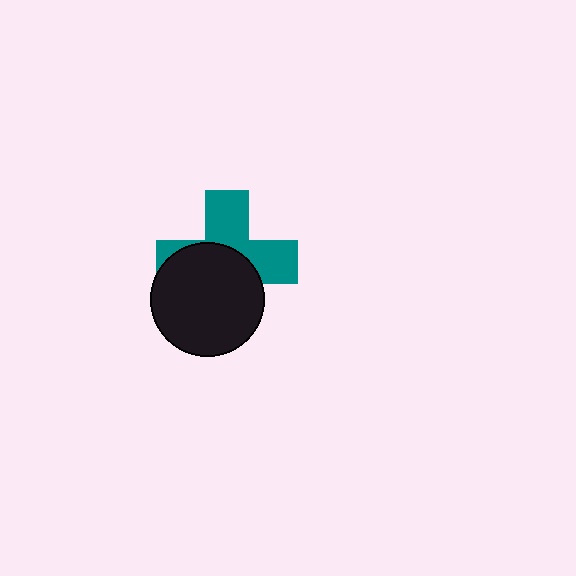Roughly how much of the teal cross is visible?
About half of it is visible (roughly 48%).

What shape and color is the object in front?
The object in front is a black circle.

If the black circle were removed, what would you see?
You would see the complete teal cross.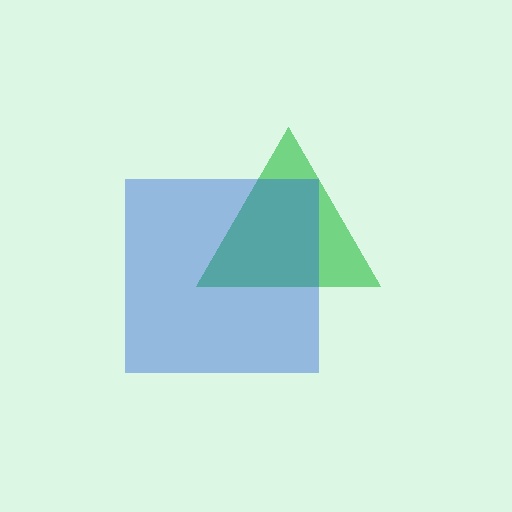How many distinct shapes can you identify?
There are 2 distinct shapes: a green triangle, a blue square.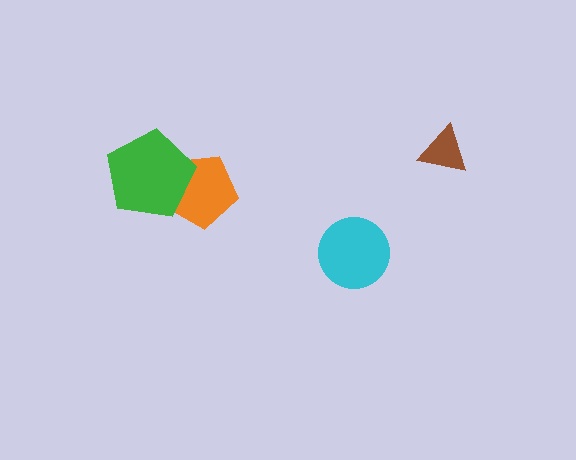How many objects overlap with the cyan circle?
0 objects overlap with the cyan circle.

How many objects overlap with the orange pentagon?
1 object overlaps with the orange pentagon.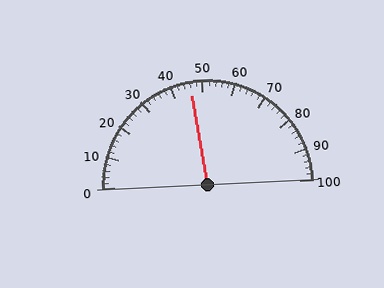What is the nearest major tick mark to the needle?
The nearest major tick mark is 50.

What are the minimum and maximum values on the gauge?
The gauge ranges from 0 to 100.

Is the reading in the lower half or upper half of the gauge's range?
The reading is in the lower half of the range (0 to 100).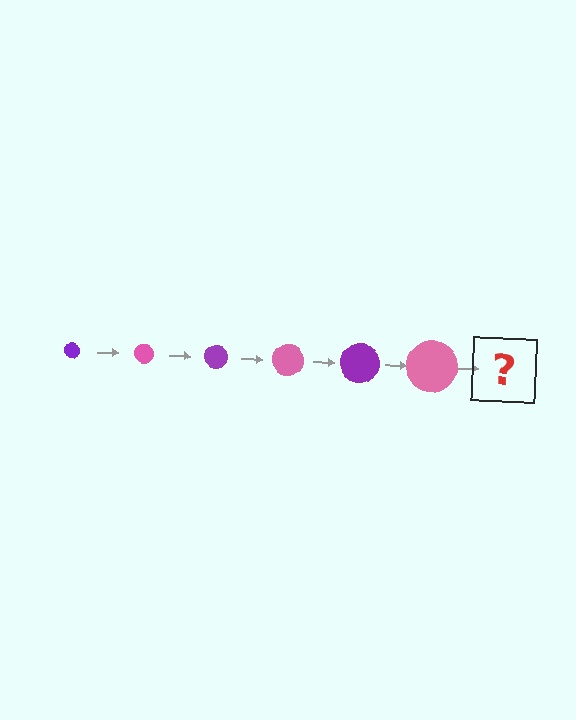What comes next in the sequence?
The next element should be a purple circle, larger than the previous one.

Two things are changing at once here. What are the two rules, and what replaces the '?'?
The two rules are that the circle grows larger each step and the color cycles through purple and pink. The '?' should be a purple circle, larger than the previous one.